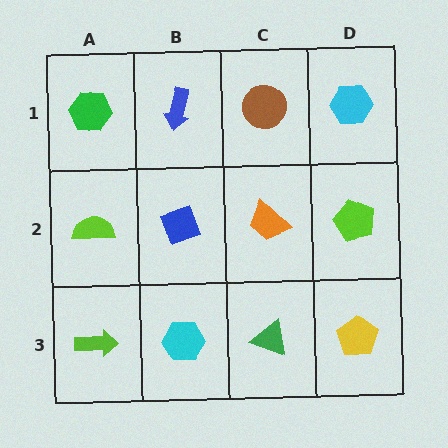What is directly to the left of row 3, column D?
A green triangle.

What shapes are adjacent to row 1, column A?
A lime semicircle (row 2, column A), a blue arrow (row 1, column B).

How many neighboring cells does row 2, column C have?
4.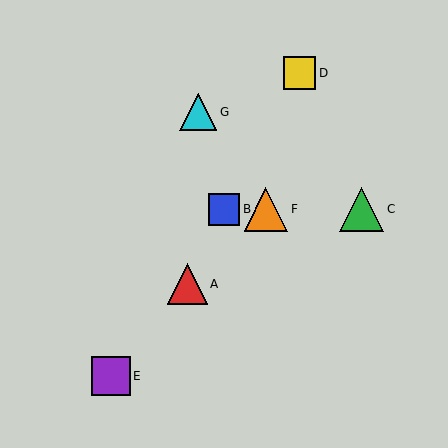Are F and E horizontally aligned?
No, F is at y≈209 and E is at y≈376.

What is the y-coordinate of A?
Object A is at y≈284.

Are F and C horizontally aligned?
Yes, both are at y≈209.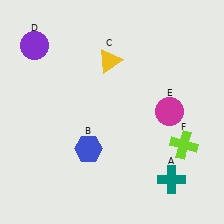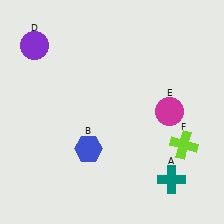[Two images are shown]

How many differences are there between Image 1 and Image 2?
There is 1 difference between the two images.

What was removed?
The yellow triangle (C) was removed in Image 2.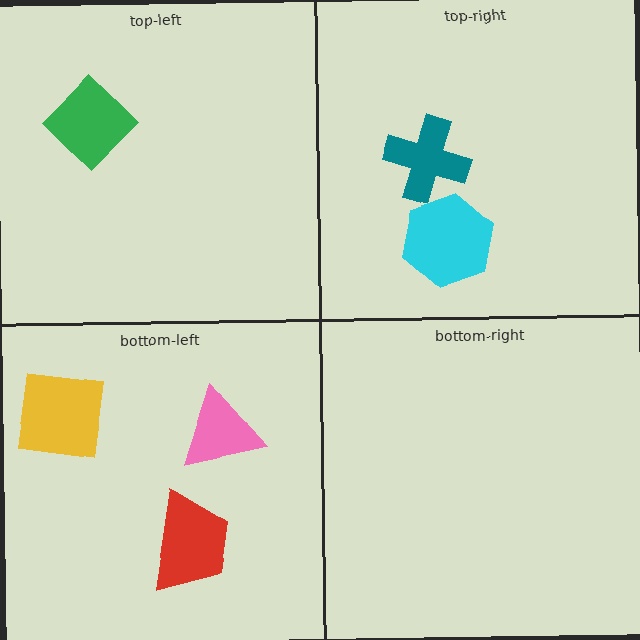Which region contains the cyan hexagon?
The top-right region.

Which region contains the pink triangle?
The bottom-left region.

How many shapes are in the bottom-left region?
3.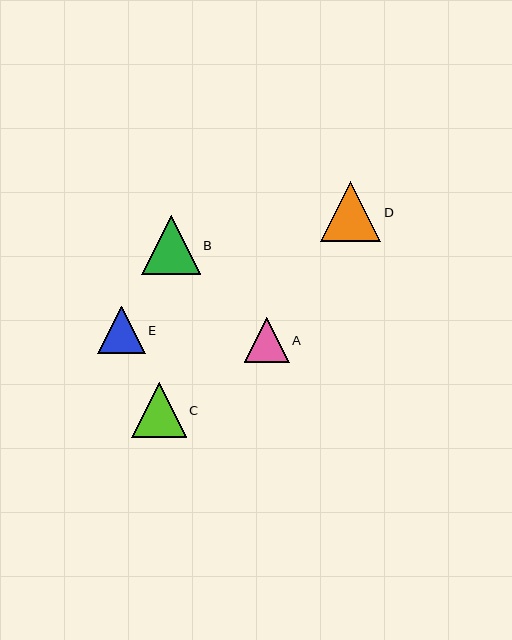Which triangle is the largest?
Triangle D is the largest with a size of approximately 60 pixels.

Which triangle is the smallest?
Triangle A is the smallest with a size of approximately 45 pixels.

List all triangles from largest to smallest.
From largest to smallest: D, B, C, E, A.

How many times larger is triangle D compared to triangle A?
Triangle D is approximately 1.3 times the size of triangle A.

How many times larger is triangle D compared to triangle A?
Triangle D is approximately 1.3 times the size of triangle A.